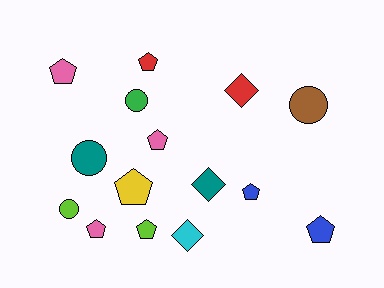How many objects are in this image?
There are 15 objects.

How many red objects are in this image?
There are 2 red objects.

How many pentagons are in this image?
There are 8 pentagons.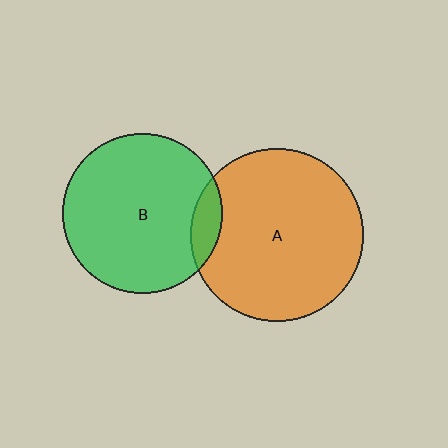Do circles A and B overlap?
Yes.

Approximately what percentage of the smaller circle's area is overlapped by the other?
Approximately 10%.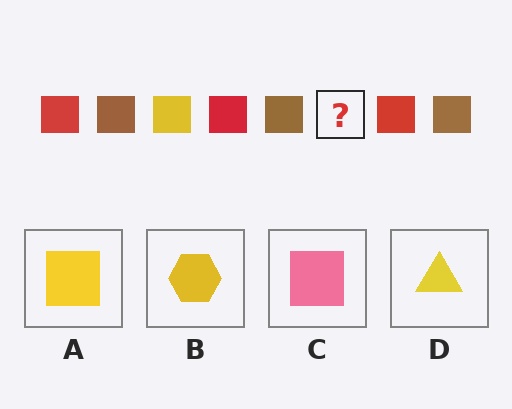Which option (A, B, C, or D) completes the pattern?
A.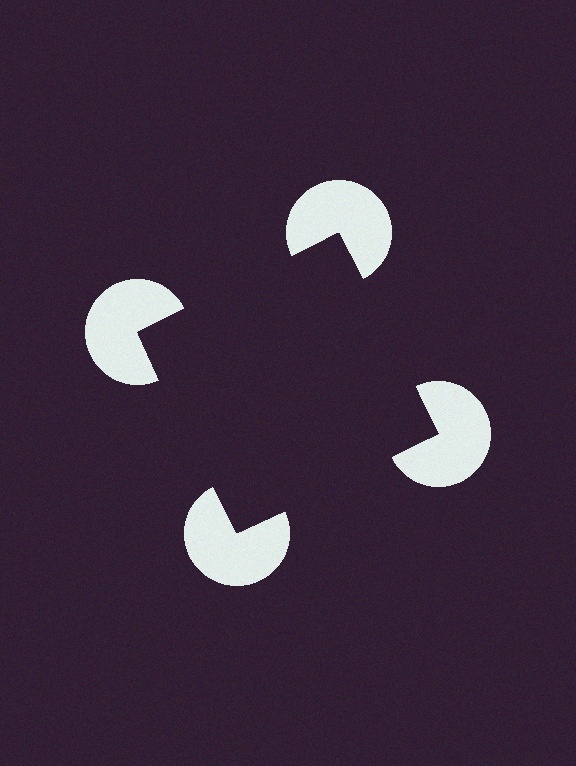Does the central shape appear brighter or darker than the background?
It typically appears slightly darker than the background, even though no actual brightness change is drawn.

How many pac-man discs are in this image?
There are 4 — one at each vertex of the illusory square.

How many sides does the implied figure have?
4 sides.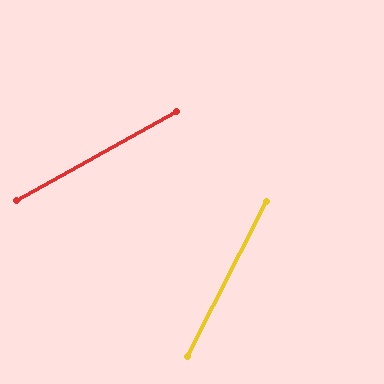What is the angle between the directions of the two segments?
Approximately 34 degrees.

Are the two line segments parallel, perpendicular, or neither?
Neither parallel nor perpendicular — they differ by about 34°.